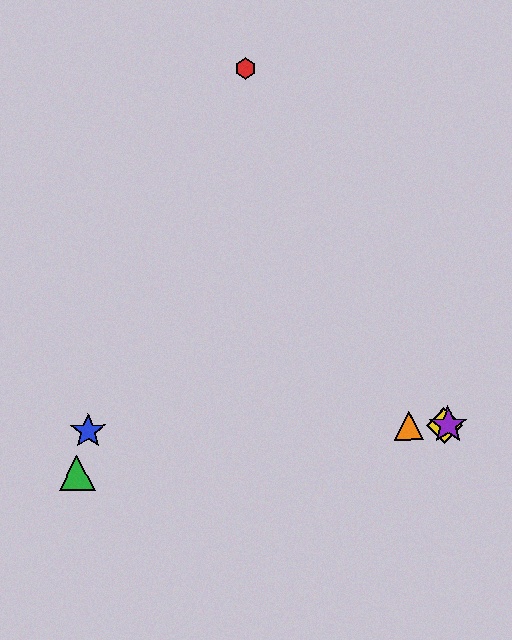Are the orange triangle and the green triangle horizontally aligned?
No, the orange triangle is at y≈426 and the green triangle is at y≈473.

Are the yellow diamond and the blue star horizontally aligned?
Yes, both are at y≈425.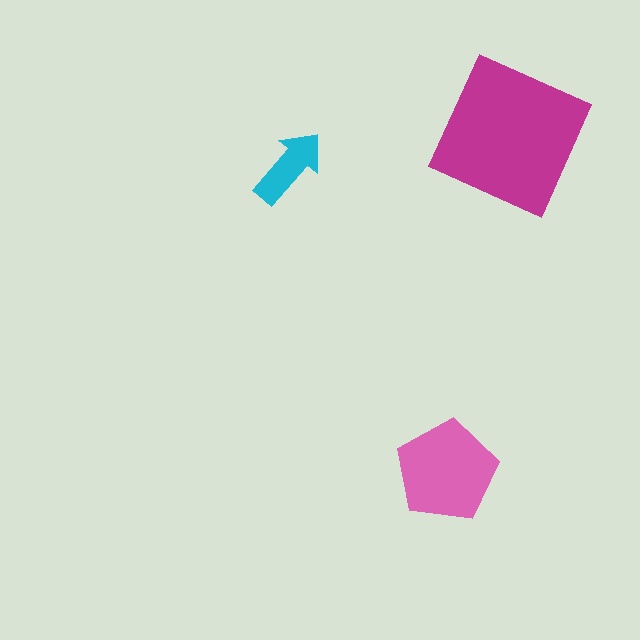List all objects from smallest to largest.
The cyan arrow, the pink pentagon, the magenta square.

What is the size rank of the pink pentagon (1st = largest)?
2nd.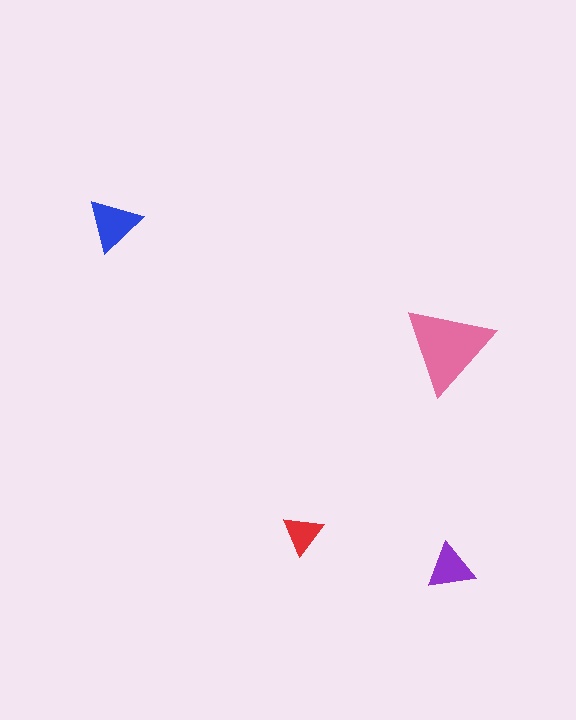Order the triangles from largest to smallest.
the pink one, the blue one, the purple one, the red one.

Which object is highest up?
The blue triangle is topmost.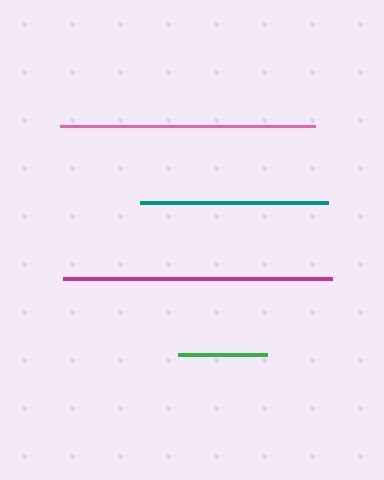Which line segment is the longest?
The magenta line is the longest at approximately 269 pixels.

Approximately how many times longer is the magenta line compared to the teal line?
The magenta line is approximately 1.4 times the length of the teal line.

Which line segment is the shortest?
The green line is the shortest at approximately 88 pixels.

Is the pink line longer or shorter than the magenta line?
The magenta line is longer than the pink line.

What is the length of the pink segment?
The pink segment is approximately 255 pixels long.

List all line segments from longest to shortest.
From longest to shortest: magenta, pink, teal, green.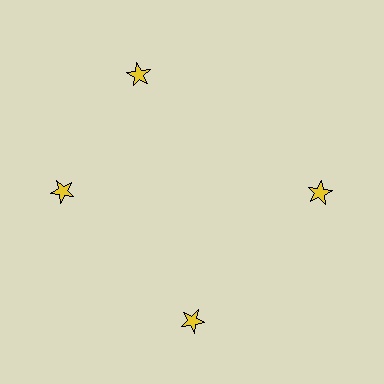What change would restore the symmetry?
The symmetry would be restored by rotating it back into even spacing with its neighbors so that all 4 stars sit at equal angles and equal distance from the center.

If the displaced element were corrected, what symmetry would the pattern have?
It would have 4-fold rotational symmetry — the pattern would map onto itself every 90 degrees.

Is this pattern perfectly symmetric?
No. The 4 yellow stars are arranged in a ring, but one element near the 12 o'clock position is rotated out of alignment along the ring, breaking the 4-fold rotational symmetry.